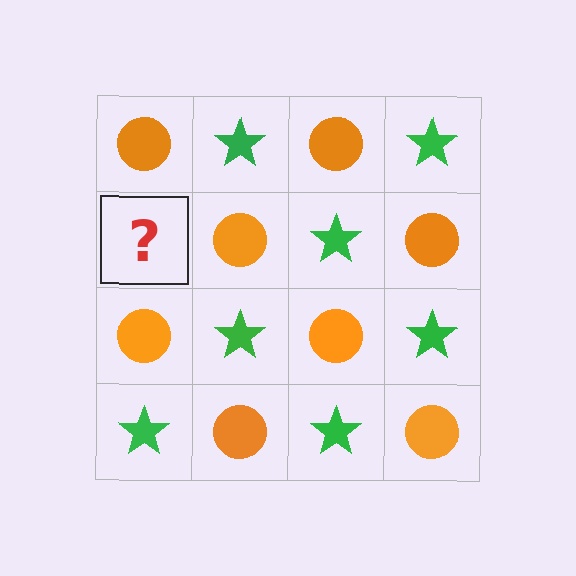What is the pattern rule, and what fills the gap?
The rule is that it alternates orange circle and green star in a checkerboard pattern. The gap should be filled with a green star.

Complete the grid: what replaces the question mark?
The question mark should be replaced with a green star.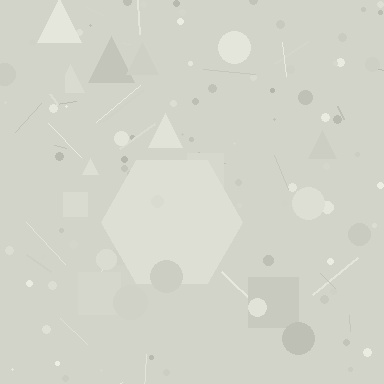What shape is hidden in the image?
A hexagon is hidden in the image.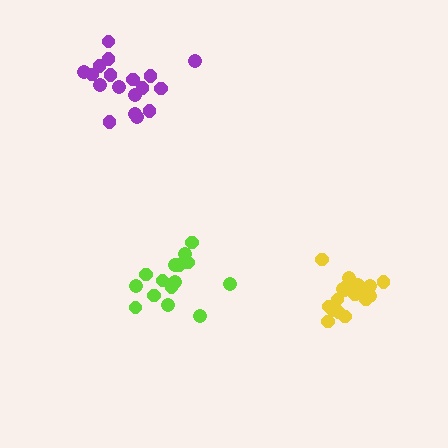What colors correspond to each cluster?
The clusters are colored: lime, purple, yellow.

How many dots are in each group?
Group 1: 15 dots, Group 2: 19 dots, Group 3: 19 dots (53 total).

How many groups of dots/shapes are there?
There are 3 groups.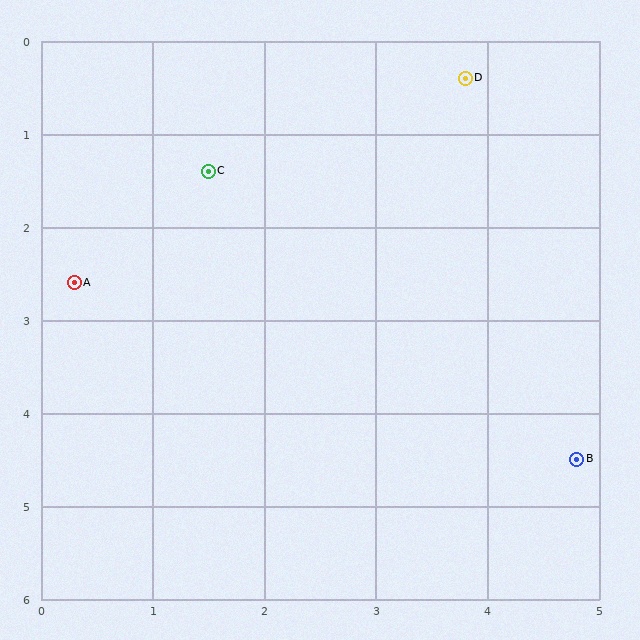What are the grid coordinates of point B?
Point B is at approximately (4.8, 4.5).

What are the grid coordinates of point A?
Point A is at approximately (0.3, 2.6).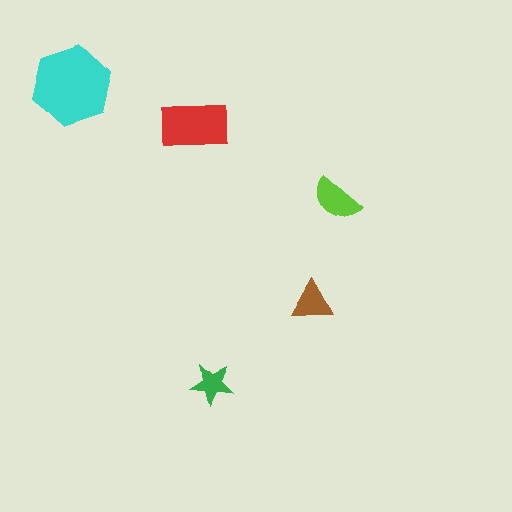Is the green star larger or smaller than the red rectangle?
Smaller.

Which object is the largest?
The cyan hexagon.